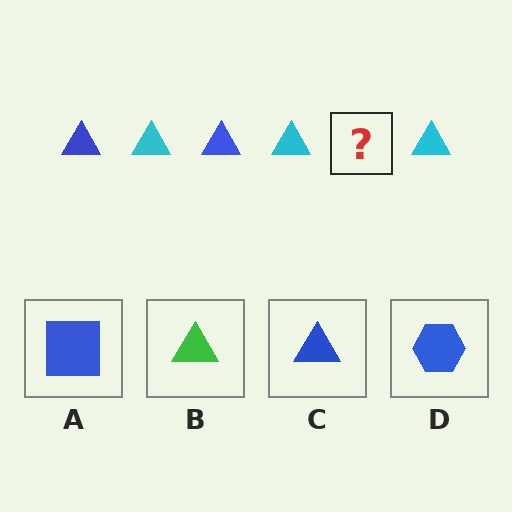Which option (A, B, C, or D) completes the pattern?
C.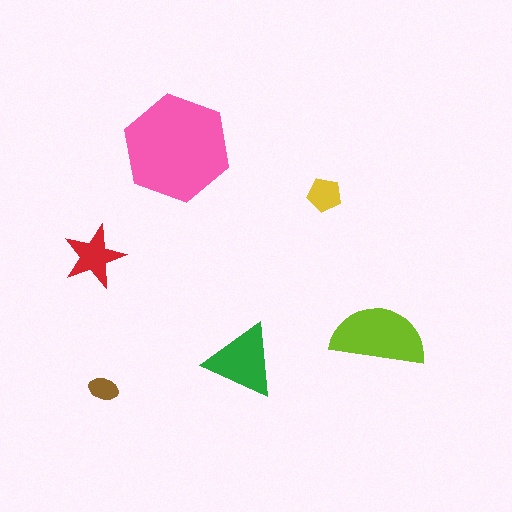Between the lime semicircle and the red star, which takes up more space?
The lime semicircle.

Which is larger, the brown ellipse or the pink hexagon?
The pink hexagon.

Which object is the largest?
The pink hexagon.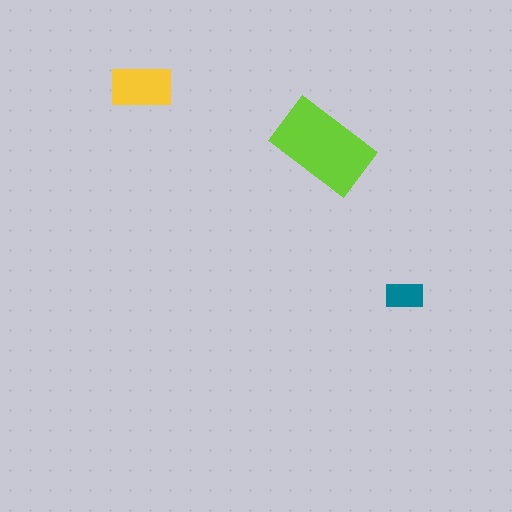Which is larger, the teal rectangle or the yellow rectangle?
The yellow one.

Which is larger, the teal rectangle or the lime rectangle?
The lime one.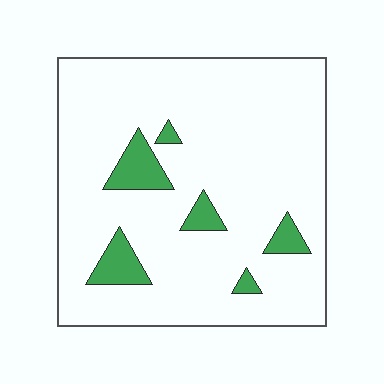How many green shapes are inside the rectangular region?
6.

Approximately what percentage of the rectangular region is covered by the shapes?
Approximately 10%.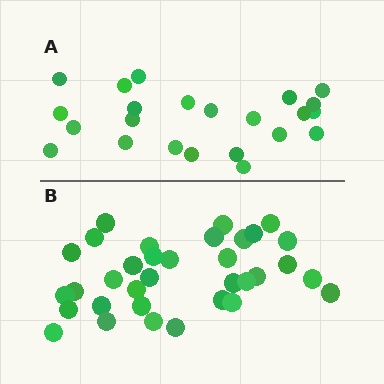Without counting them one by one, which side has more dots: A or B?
Region B (the bottom region) has more dots.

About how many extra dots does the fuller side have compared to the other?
Region B has roughly 12 or so more dots than region A.